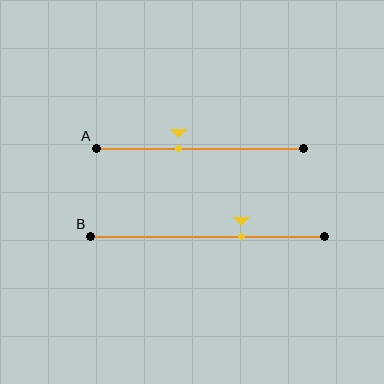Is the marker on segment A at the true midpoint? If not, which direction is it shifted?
No, the marker on segment A is shifted to the left by about 11% of the segment length.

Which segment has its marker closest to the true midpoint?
Segment A has its marker closest to the true midpoint.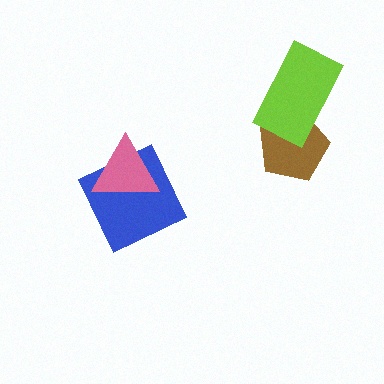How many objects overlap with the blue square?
1 object overlaps with the blue square.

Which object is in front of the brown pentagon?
The lime rectangle is in front of the brown pentagon.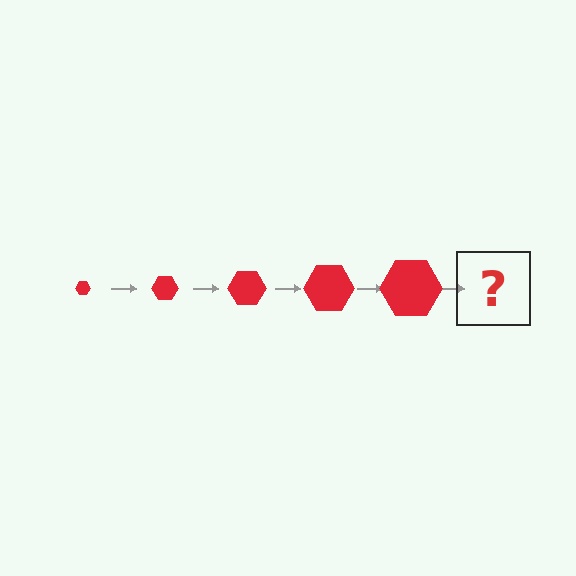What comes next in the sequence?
The next element should be a red hexagon, larger than the previous one.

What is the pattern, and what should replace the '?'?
The pattern is that the hexagon gets progressively larger each step. The '?' should be a red hexagon, larger than the previous one.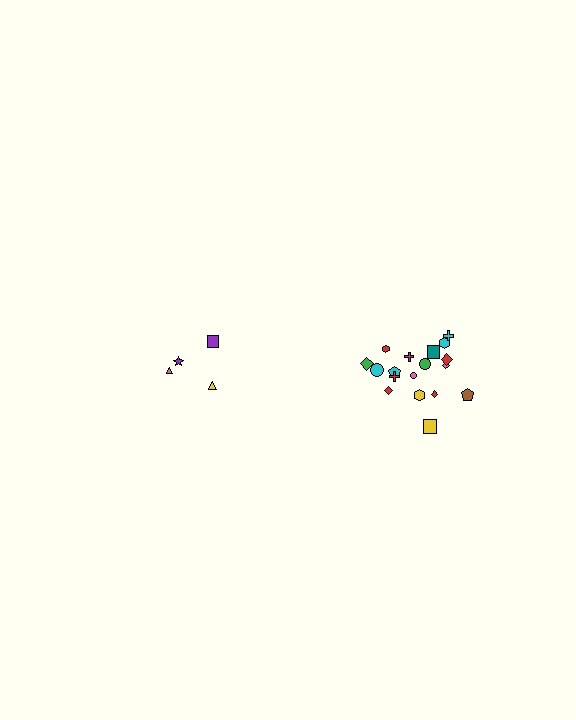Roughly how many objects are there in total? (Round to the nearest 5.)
Roughly 20 objects in total.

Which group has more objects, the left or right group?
The right group.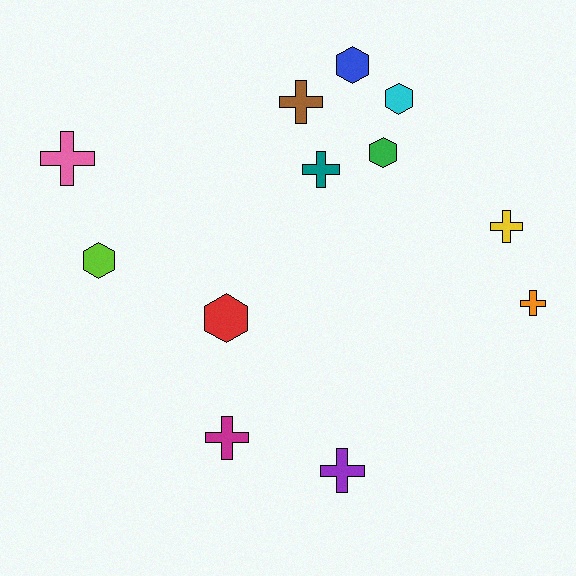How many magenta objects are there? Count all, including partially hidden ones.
There is 1 magenta object.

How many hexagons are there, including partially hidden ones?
There are 5 hexagons.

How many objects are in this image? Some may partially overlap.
There are 12 objects.